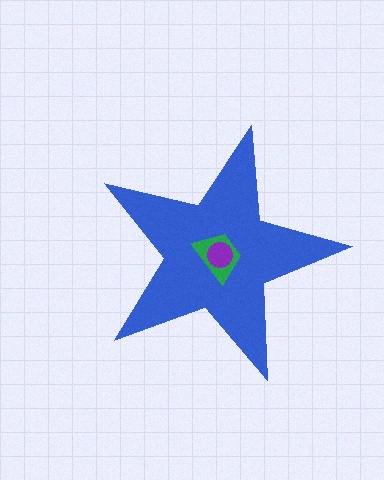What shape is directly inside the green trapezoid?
The purple circle.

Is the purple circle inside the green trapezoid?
Yes.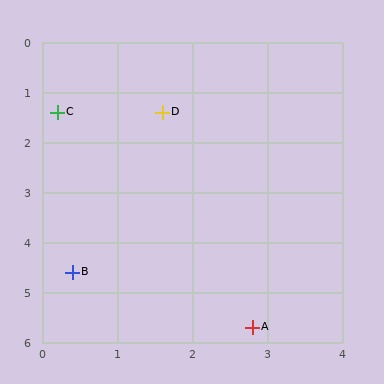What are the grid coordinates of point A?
Point A is at approximately (2.8, 5.7).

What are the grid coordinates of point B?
Point B is at approximately (0.4, 4.6).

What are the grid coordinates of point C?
Point C is at approximately (0.2, 1.4).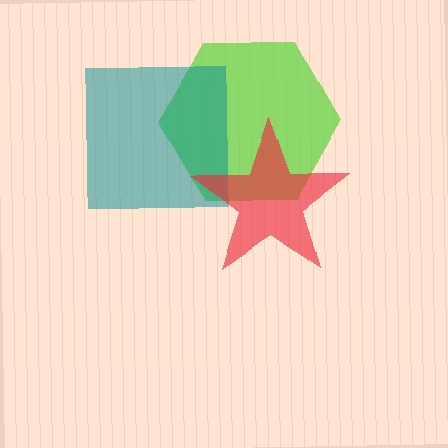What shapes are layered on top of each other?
The layered shapes are: a lime hexagon, a teal square, a red star.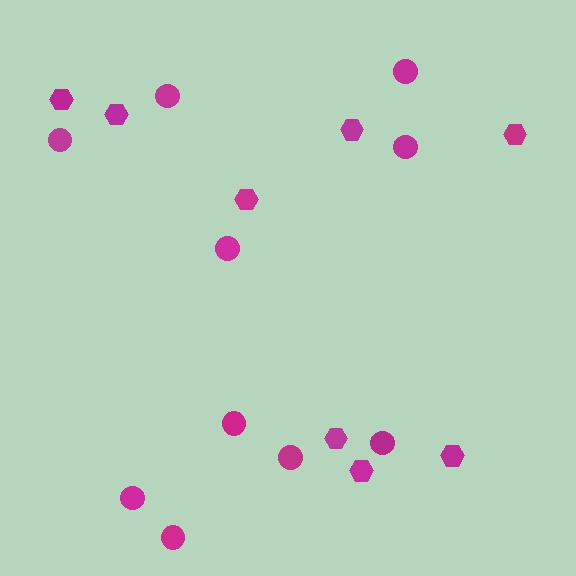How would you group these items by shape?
There are 2 groups: one group of hexagons (8) and one group of circles (10).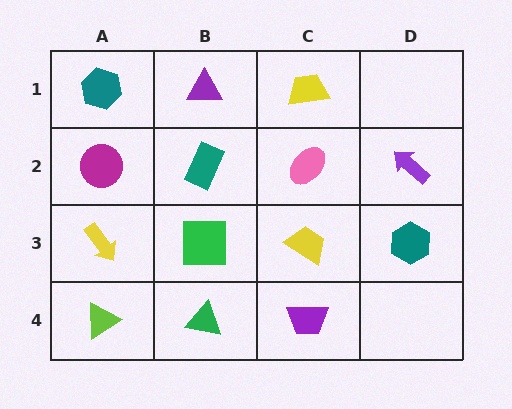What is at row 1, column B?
A purple triangle.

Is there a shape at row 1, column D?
No, that cell is empty.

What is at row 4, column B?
A green triangle.